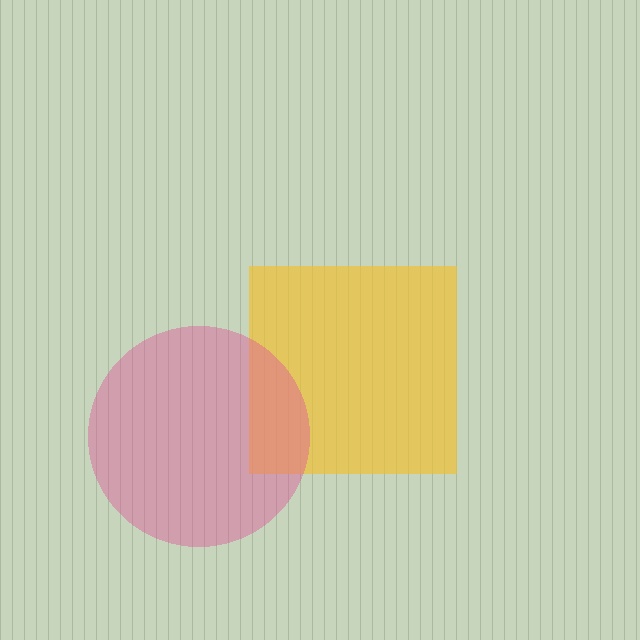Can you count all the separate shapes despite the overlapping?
Yes, there are 2 separate shapes.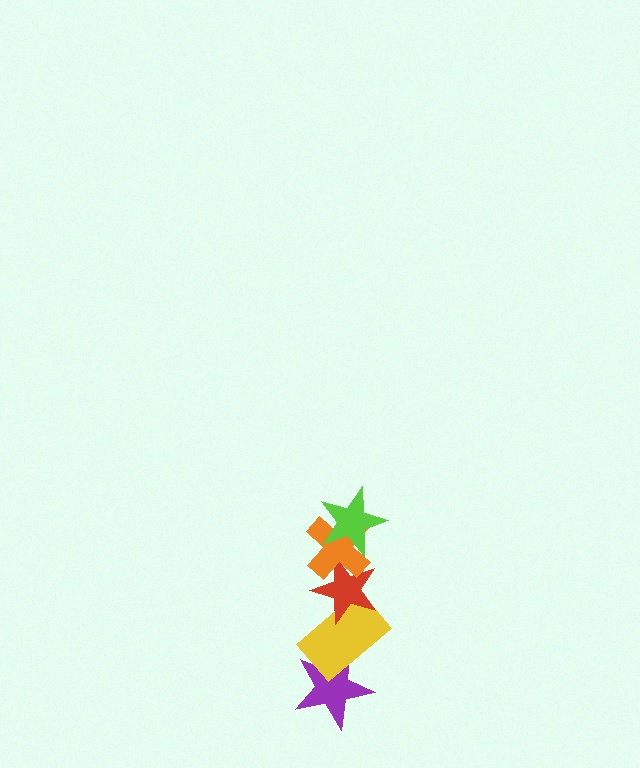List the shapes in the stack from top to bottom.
From top to bottom: the lime star, the orange cross, the red star, the yellow rectangle, the purple star.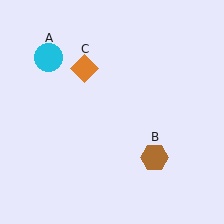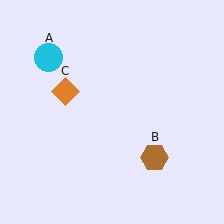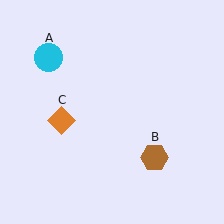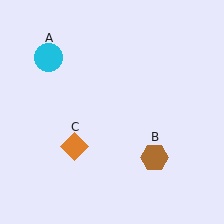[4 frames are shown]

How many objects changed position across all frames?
1 object changed position: orange diamond (object C).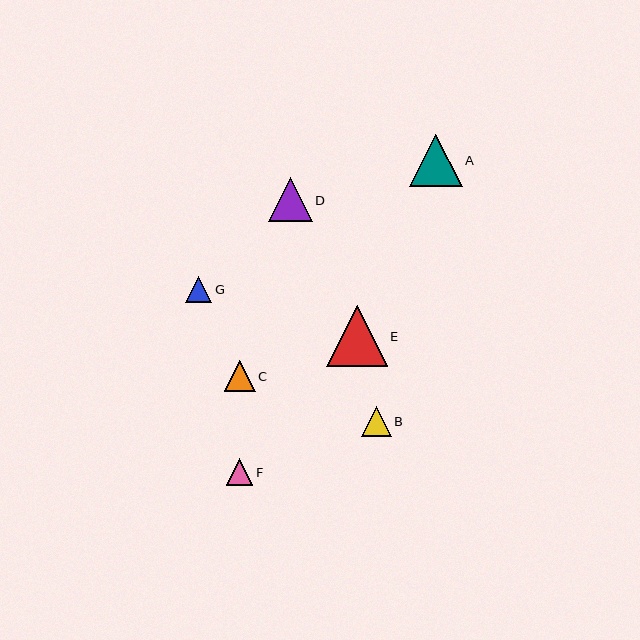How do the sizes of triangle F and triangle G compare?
Triangle F and triangle G are approximately the same size.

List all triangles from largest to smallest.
From largest to smallest: E, A, D, C, B, F, G.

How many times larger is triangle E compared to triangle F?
Triangle E is approximately 2.3 times the size of triangle F.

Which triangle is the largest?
Triangle E is the largest with a size of approximately 60 pixels.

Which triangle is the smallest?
Triangle G is the smallest with a size of approximately 26 pixels.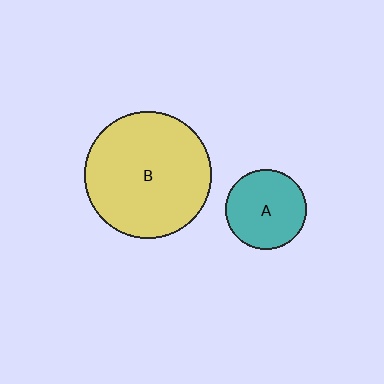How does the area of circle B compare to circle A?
Approximately 2.5 times.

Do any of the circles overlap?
No, none of the circles overlap.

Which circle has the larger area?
Circle B (yellow).